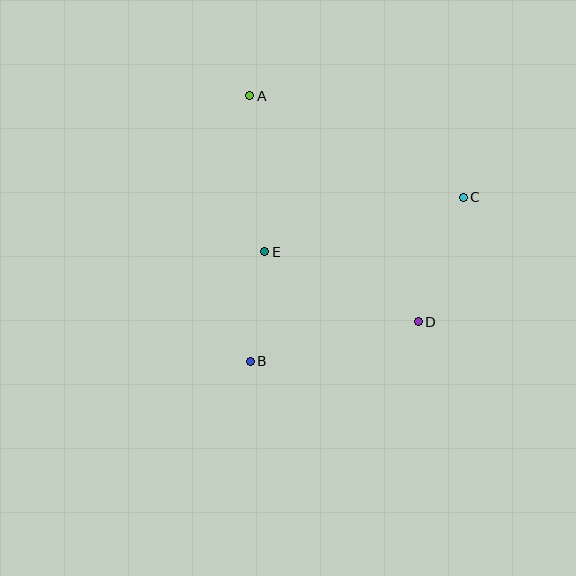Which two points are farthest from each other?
Points A and D are farthest from each other.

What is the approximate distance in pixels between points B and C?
The distance between B and C is approximately 269 pixels.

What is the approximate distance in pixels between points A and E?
The distance between A and E is approximately 157 pixels.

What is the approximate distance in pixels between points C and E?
The distance between C and E is approximately 206 pixels.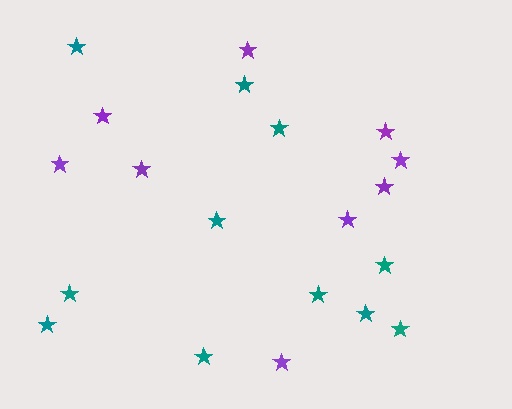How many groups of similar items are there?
There are 2 groups: one group of teal stars (11) and one group of purple stars (9).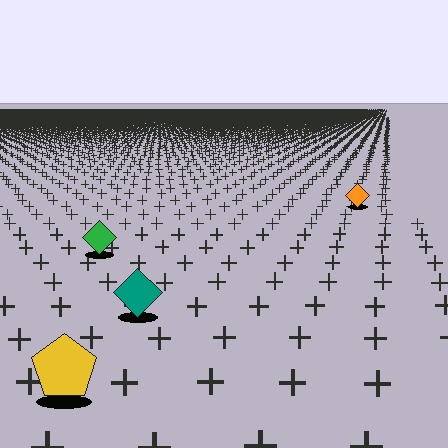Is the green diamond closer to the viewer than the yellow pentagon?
No. The yellow pentagon is closer — you can tell from the texture gradient: the ground texture is coarser near it.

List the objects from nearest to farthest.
From nearest to farthest: the yellow pentagon, the teal diamond, the green diamond, the orange diamond.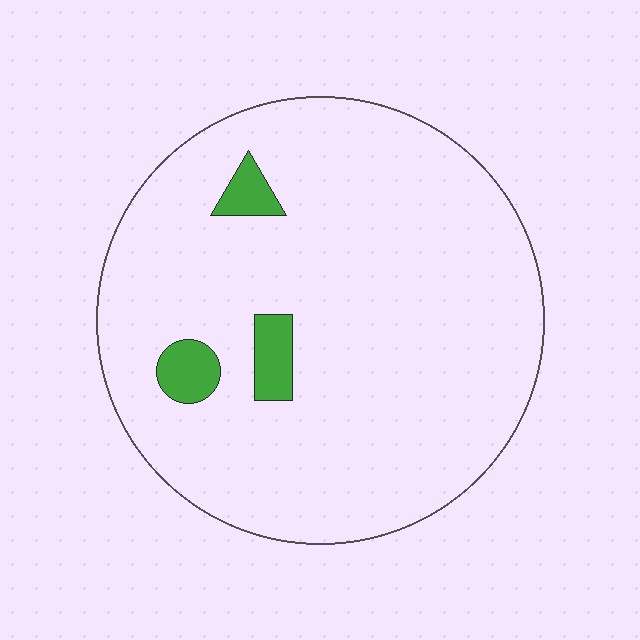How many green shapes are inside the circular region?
3.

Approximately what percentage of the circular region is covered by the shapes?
Approximately 5%.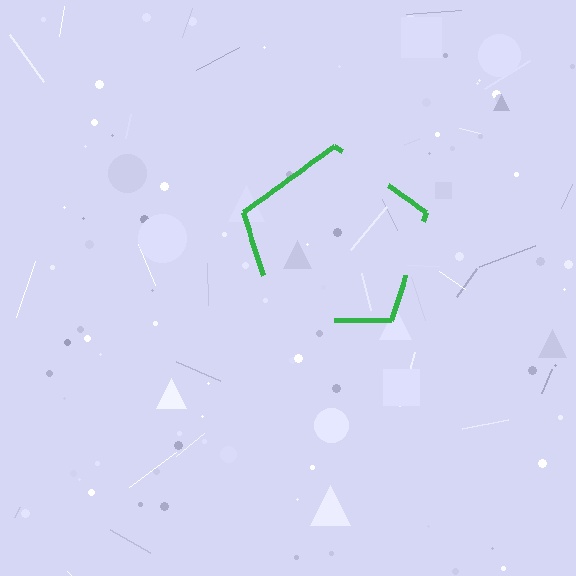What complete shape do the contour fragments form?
The contour fragments form a pentagon.